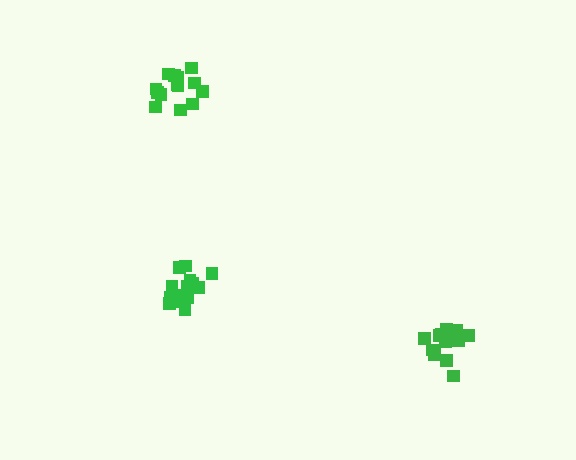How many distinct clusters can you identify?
There are 3 distinct clusters.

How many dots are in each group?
Group 1: 17 dots, Group 2: 14 dots, Group 3: 16 dots (47 total).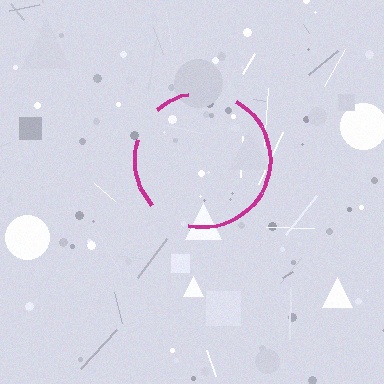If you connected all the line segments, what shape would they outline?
They would outline a circle.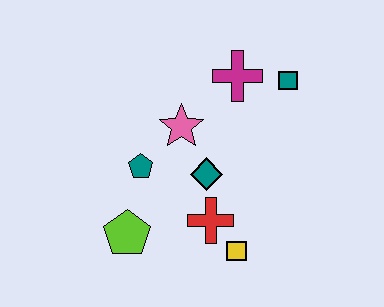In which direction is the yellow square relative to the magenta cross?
The yellow square is below the magenta cross.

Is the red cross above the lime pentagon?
Yes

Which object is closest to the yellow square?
The red cross is closest to the yellow square.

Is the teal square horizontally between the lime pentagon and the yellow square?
No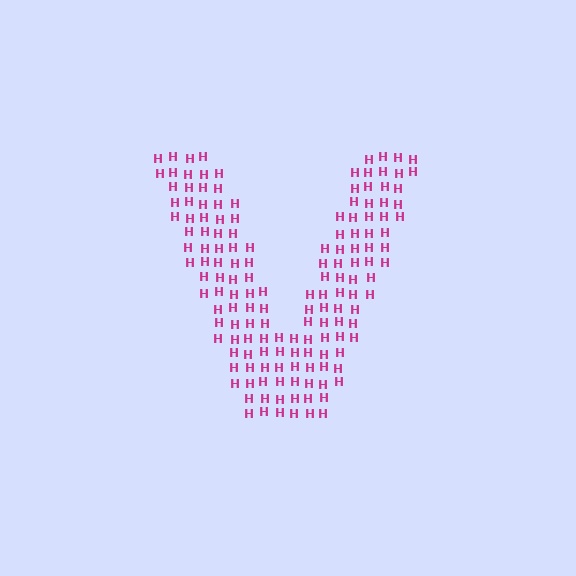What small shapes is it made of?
It is made of small letter H's.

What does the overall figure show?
The overall figure shows the letter V.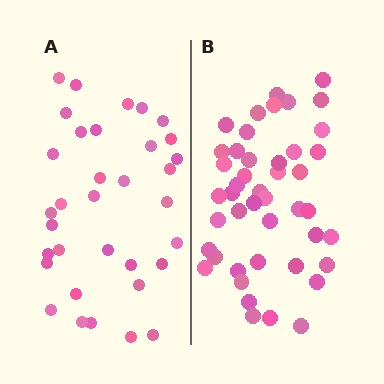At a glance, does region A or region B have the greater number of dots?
Region B (the right region) has more dots.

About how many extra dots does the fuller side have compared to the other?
Region B has roughly 12 or so more dots than region A.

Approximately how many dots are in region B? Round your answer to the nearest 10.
About 40 dots. (The exact count is 45, which rounds to 40.)